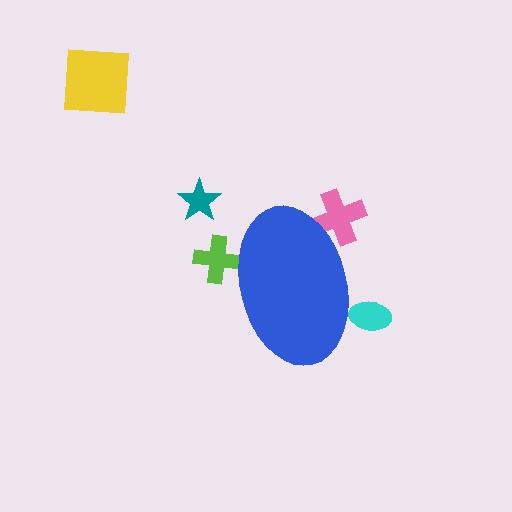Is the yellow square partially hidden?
No, the yellow square is fully visible.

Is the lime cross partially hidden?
Yes, the lime cross is partially hidden behind the blue ellipse.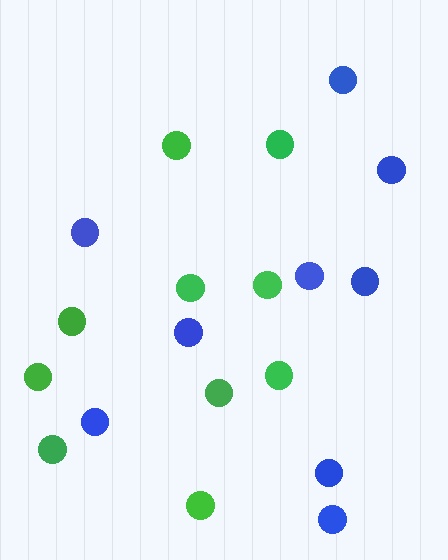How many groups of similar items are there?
There are 2 groups: one group of blue circles (9) and one group of green circles (10).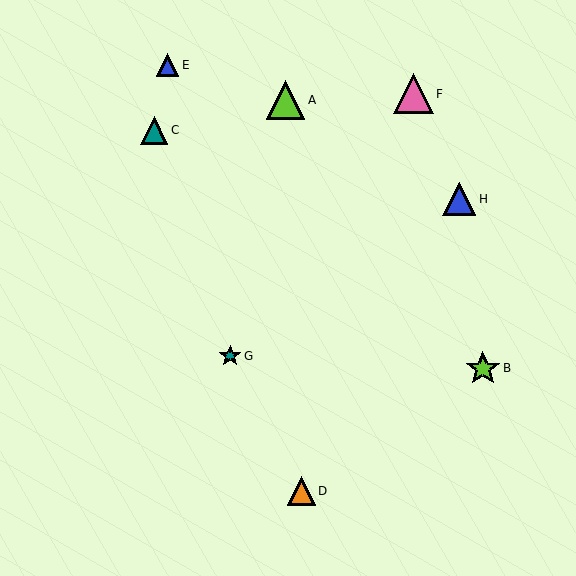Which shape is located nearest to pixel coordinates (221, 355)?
The teal star (labeled G) at (230, 356) is nearest to that location.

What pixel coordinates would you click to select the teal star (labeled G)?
Click at (230, 356) to select the teal star G.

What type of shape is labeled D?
Shape D is an orange triangle.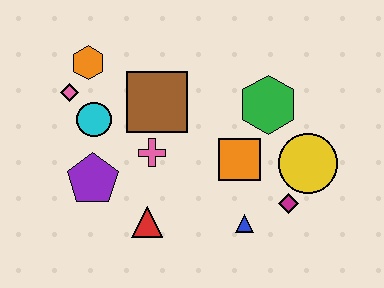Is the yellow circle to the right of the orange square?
Yes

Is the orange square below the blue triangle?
No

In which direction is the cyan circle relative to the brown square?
The cyan circle is to the left of the brown square.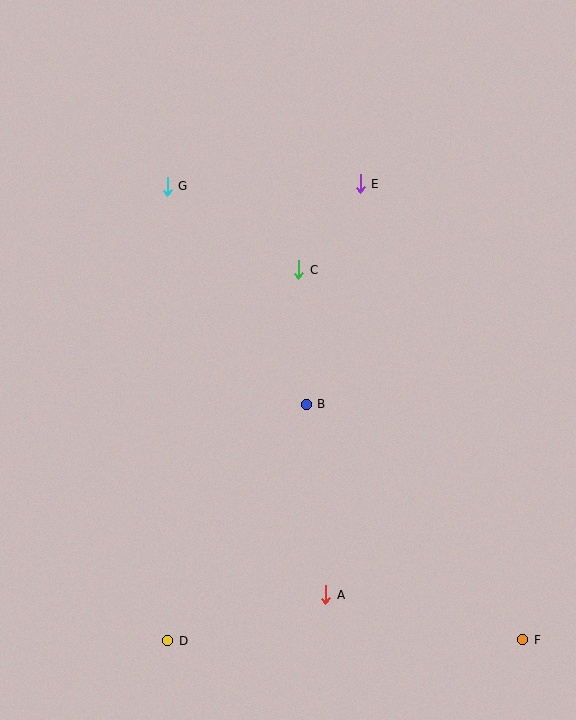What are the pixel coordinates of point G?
Point G is at (167, 186).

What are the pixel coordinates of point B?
Point B is at (306, 404).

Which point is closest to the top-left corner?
Point G is closest to the top-left corner.